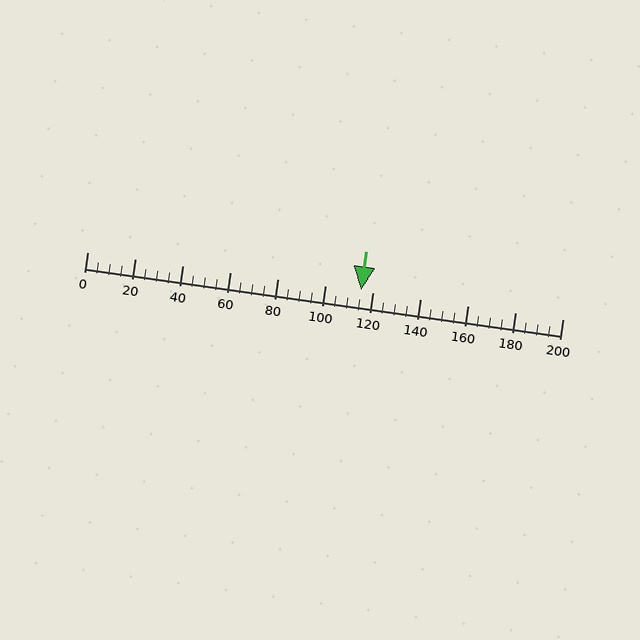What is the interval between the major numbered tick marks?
The major tick marks are spaced 20 units apart.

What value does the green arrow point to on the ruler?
The green arrow points to approximately 115.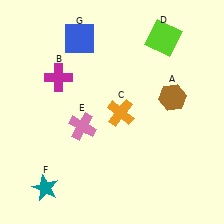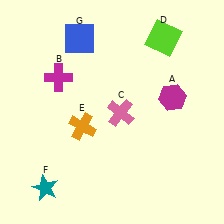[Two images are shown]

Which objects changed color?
A changed from brown to magenta. C changed from orange to pink. E changed from pink to orange.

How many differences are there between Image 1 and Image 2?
There are 3 differences between the two images.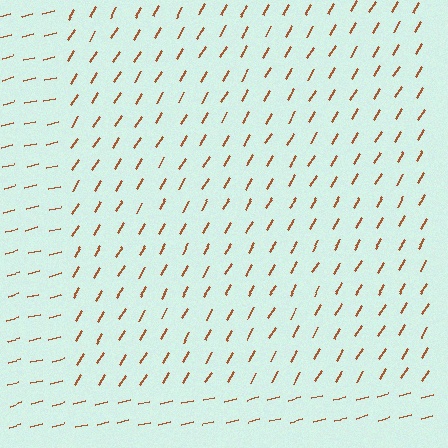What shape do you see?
I see a rectangle.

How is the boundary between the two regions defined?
The boundary is defined purely by a change in line orientation (approximately 45 degrees difference). All lines are the same color and thickness.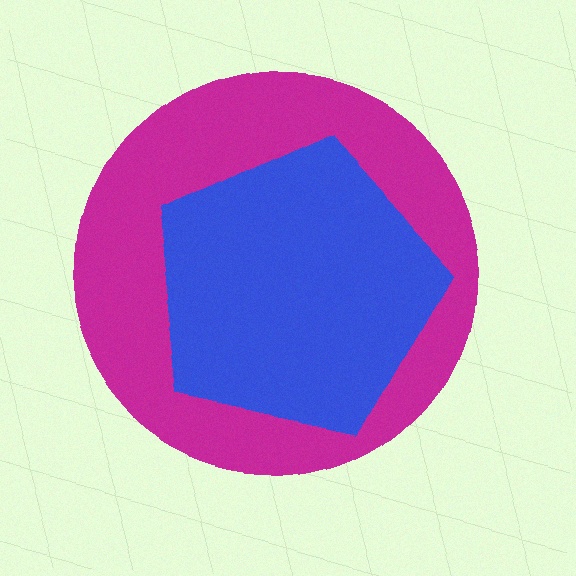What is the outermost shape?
The magenta circle.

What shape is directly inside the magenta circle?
The blue pentagon.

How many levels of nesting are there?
2.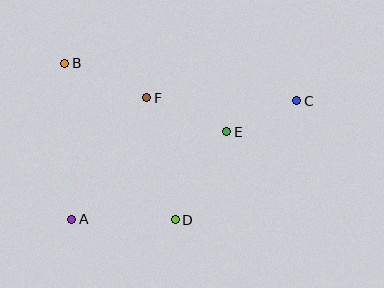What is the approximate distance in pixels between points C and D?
The distance between C and D is approximately 170 pixels.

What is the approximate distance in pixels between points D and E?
The distance between D and E is approximately 102 pixels.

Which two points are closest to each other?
Points C and E are closest to each other.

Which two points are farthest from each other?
Points A and C are farthest from each other.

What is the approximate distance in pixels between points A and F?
The distance between A and F is approximately 143 pixels.